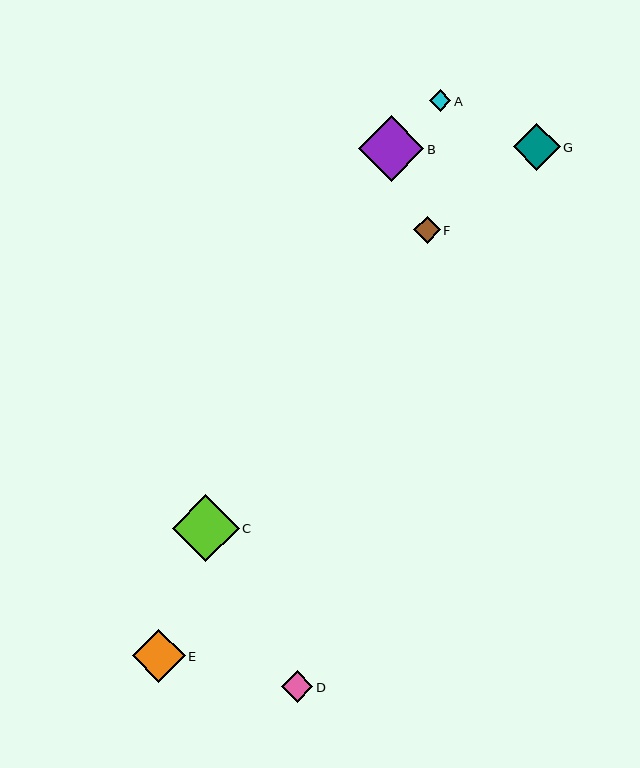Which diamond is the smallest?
Diamond A is the smallest with a size of approximately 22 pixels.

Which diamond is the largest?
Diamond C is the largest with a size of approximately 67 pixels.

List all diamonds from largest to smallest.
From largest to smallest: C, B, E, G, D, F, A.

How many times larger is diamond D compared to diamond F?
Diamond D is approximately 1.2 times the size of diamond F.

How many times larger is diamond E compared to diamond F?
Diamond E is approximately 2.0 times the size of diamond F.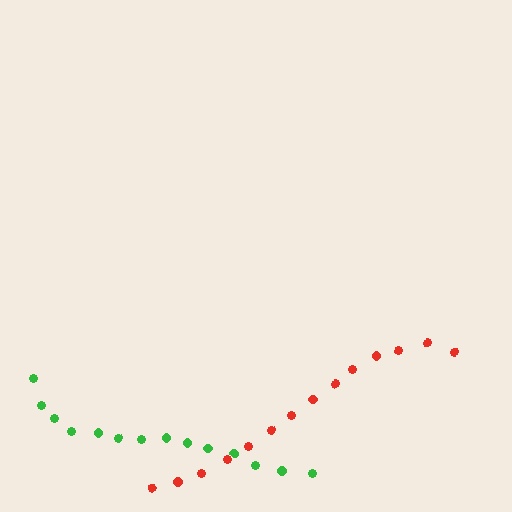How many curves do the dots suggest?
There are 2 distinct paths.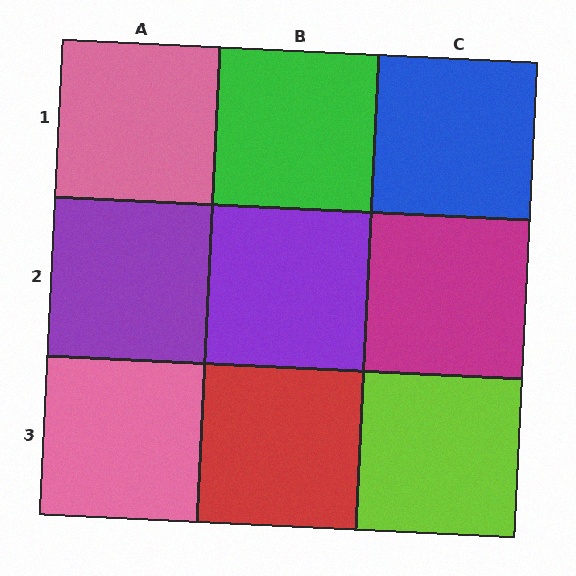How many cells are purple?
2 cells are purple.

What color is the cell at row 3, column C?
Lime.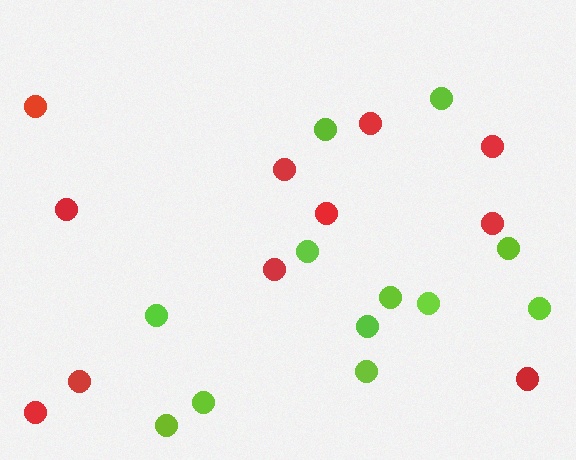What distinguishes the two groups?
There are 2 groups: one group of red circles (11) and one group of lime circles (12).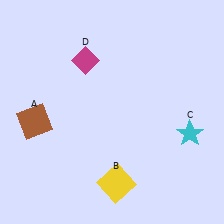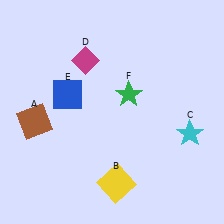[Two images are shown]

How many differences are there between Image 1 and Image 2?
There are 2 differences between the two images.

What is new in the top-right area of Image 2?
A green star (F) was added in the top-right area of Image 2.